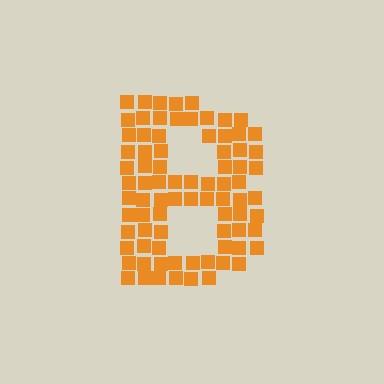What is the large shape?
The large shape is the letter B.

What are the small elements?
The small elements are squares.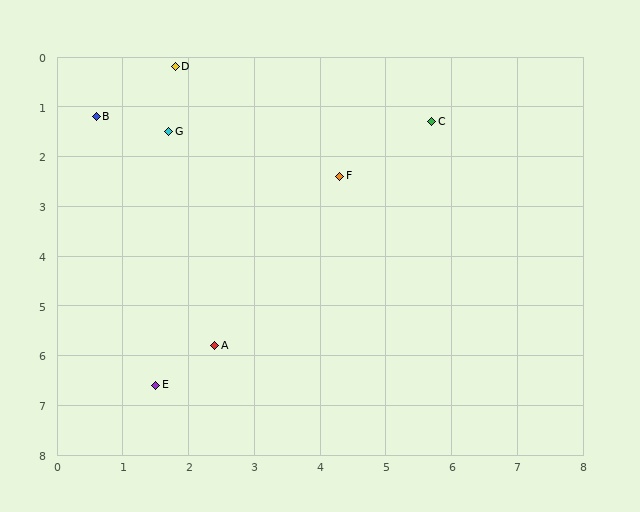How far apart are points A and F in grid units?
Points A and F are about 3.9 grid units apart.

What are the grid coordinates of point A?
Point A is at approximately (2.4, 5.8).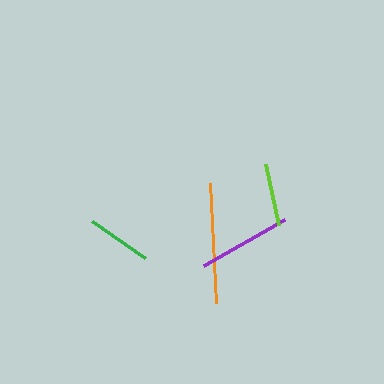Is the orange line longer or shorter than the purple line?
The orange line is longer than the purple line.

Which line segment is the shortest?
The lime line is the shortest at approximately 62 pixels.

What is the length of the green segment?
The green segment is approximately 65 pixels long.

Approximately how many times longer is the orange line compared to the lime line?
The orange line is approximately 1.9 times the length of the lime line.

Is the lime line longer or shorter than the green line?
The green line is longer than the lime line.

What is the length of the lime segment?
The lime segment is approximately 62 pixels long.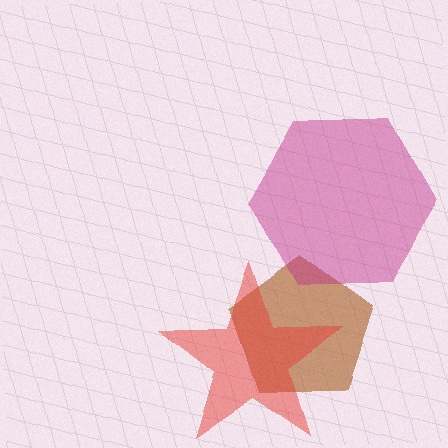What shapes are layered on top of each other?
The layered shapes are: a brown pentagon, a magenta hexagon, a red star.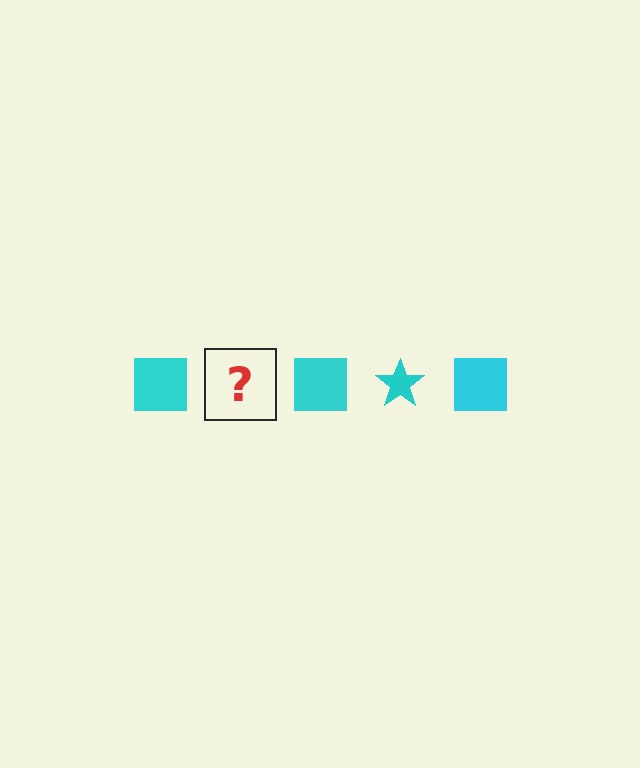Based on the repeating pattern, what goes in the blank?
The blank should be a cyan star.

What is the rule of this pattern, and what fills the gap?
The rule is that the pattern cycles through square, star shapes in cyan. The gap should be filled with a cyan star.